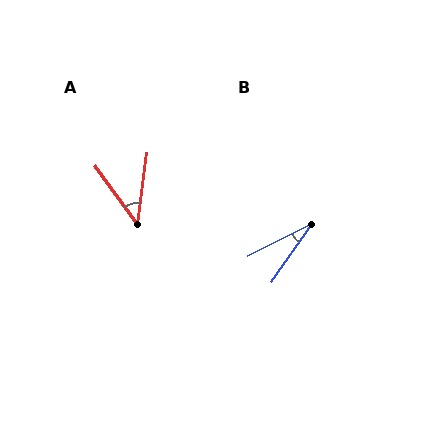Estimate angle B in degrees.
Approximately 28 degrees.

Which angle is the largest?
A, at approximately 44 degrees.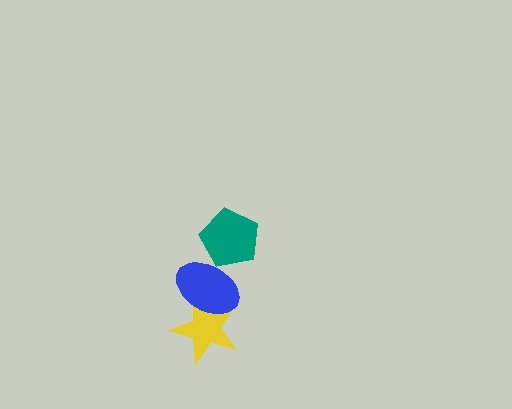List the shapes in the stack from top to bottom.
From top to bottom: the teal pentagon, the blue ellipse, the yellow star.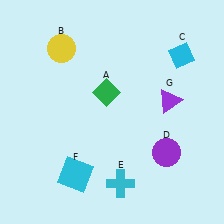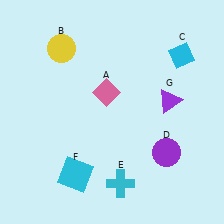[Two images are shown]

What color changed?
The diamond (A) changed from green in Image 1 to pink in Image 2.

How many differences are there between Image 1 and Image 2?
There is 1 difference between the two images.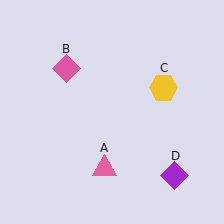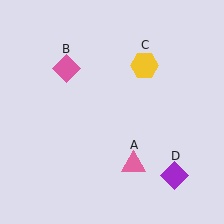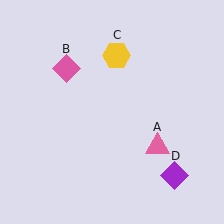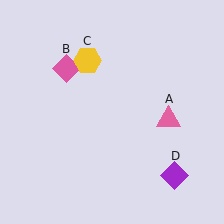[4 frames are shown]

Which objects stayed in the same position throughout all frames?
Pink diamond (object B) and purple diamond (object D) remained stationary.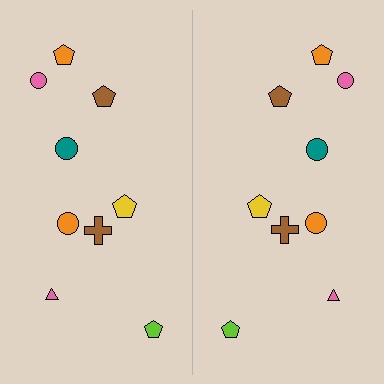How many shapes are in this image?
There are 18 shapes in this image.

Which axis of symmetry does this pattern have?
The pattern has a vertical axis of symmetry running through the center of the image.